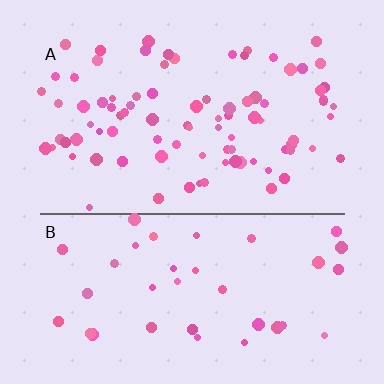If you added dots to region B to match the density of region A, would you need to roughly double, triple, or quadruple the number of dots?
Approximately double.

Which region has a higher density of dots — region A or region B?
A (the top).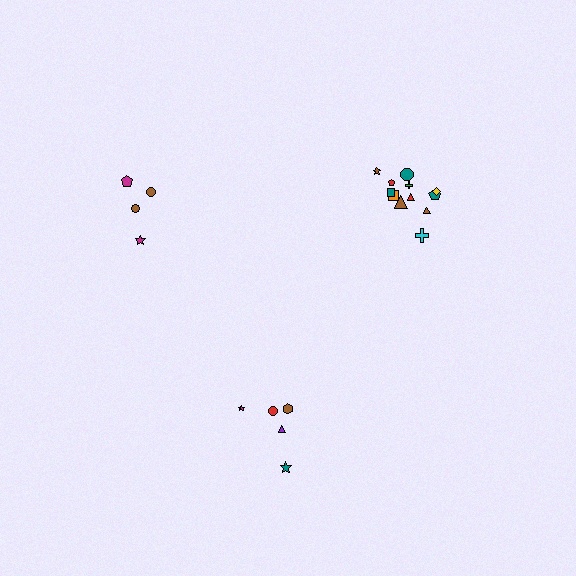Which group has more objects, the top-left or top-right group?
The top-right group.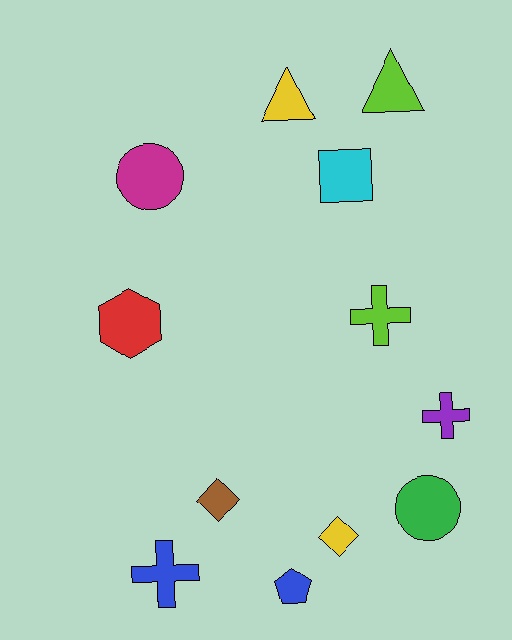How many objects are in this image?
There are 12 objects.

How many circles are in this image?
There are 2 circles.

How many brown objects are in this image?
There is 1 brown object.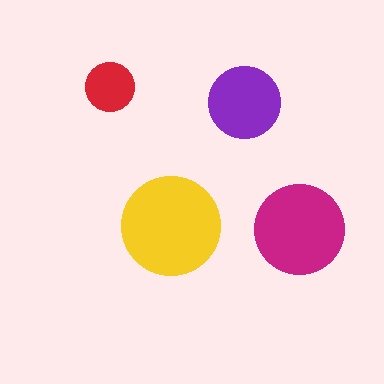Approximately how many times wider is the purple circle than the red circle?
About 1.5 times wider.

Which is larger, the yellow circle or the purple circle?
The yellow one.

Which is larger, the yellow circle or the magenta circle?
The yellow one.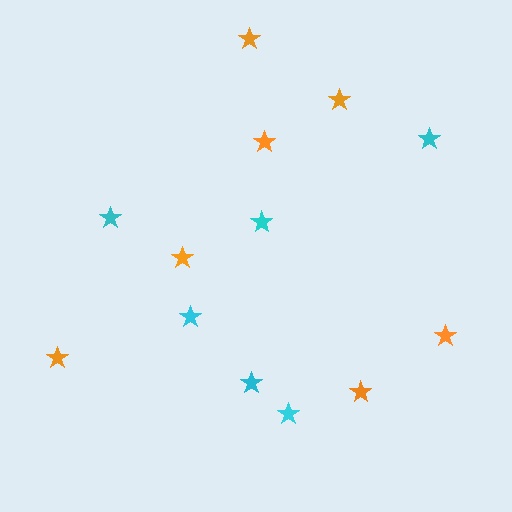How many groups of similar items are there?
There are 2 groups: one group of cyan stars (6) and one group of orange stars (7).